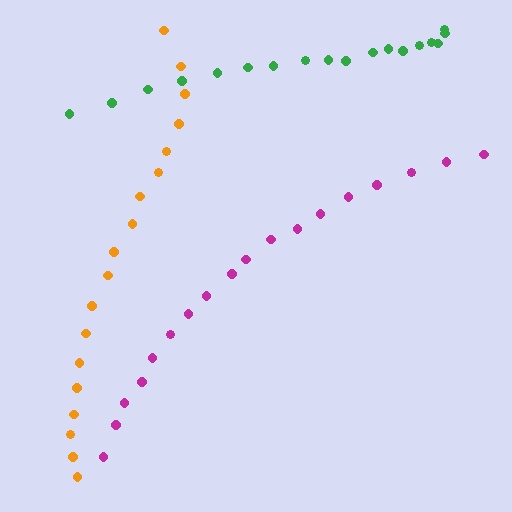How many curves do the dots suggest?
There are 3 distinct paths.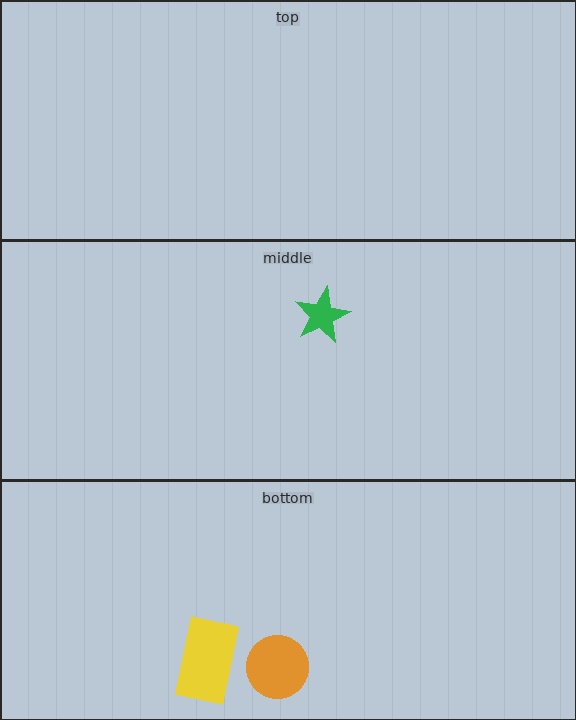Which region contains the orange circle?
The bottom region.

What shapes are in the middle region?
The green star.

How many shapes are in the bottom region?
2.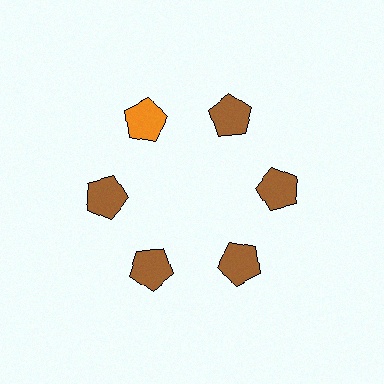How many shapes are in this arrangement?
There are 6 shapes arranged in a ring pattern.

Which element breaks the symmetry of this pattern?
The orange pentagon at roughly the 11 o'clock position breaks the symmetry. All other shapes are brown pentagons.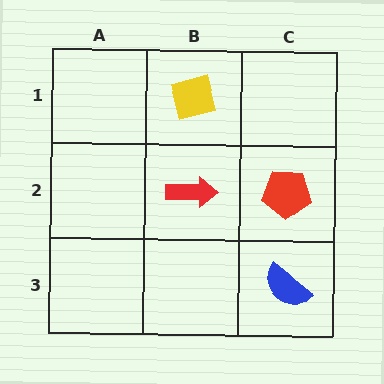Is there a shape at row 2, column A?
No, that cell is empty.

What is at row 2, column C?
A red pentagon.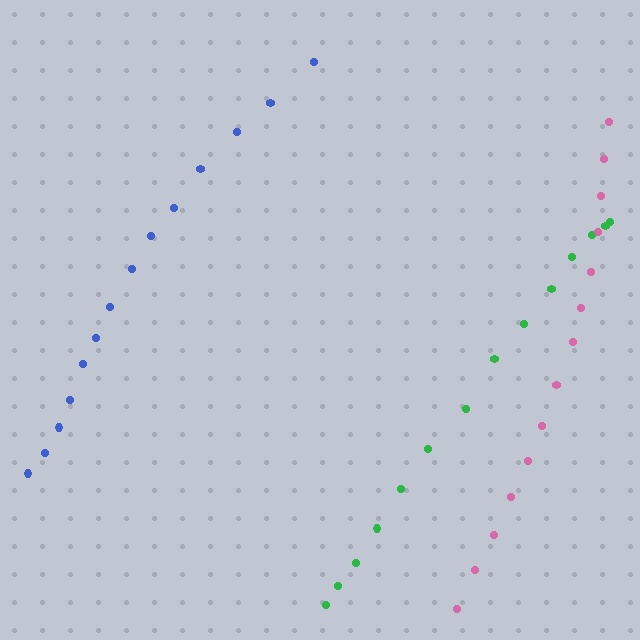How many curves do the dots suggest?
There are 3 distinct paths.